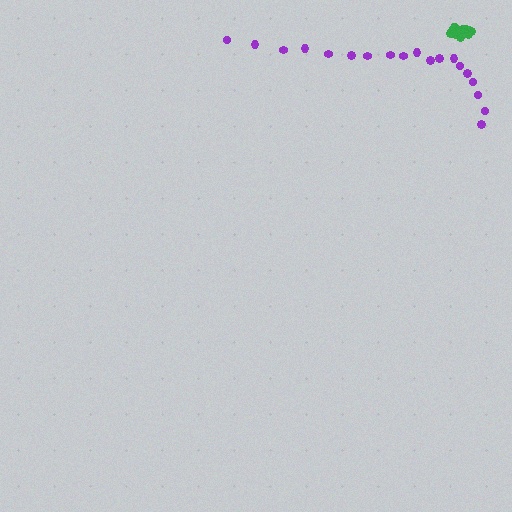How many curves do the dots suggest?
There are 2 distinct paths.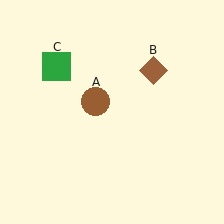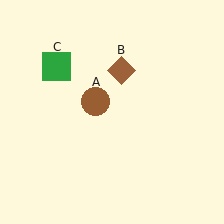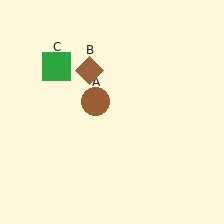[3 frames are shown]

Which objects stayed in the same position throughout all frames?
Brown circle (object A) and green square (object C) remained stationary.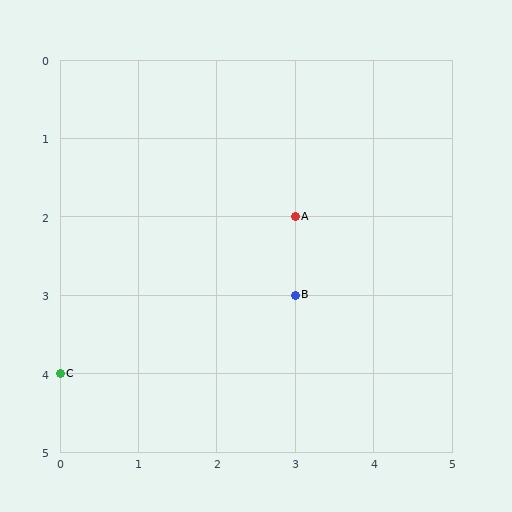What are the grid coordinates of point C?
Point C is at grid coordinates (0, 4).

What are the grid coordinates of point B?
Point B is at grid coordinates (3, 3).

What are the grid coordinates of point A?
Point A is at grid coordinates (3, 2).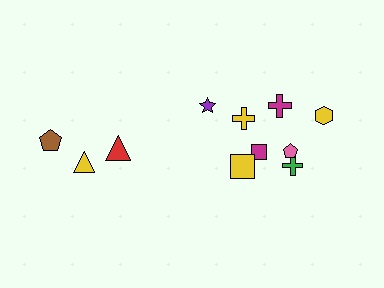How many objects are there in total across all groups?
There are 11 objects.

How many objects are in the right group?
There are 8 objects.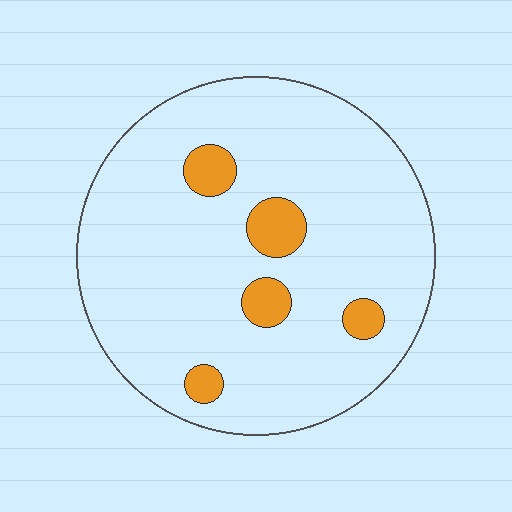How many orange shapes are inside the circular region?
5.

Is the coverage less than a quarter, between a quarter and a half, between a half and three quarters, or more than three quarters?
Less than a quarter.